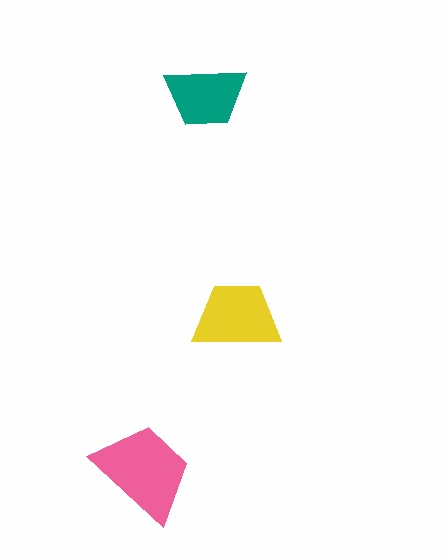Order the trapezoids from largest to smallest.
the pink one, the yellow one, the teal one.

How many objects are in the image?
There are 3 objects in the image.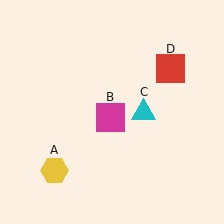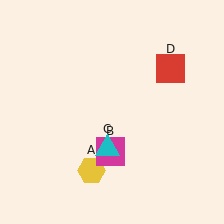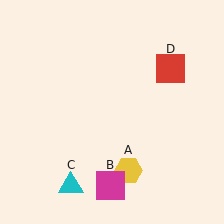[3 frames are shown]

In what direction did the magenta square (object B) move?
The magenta square (object B) moved down.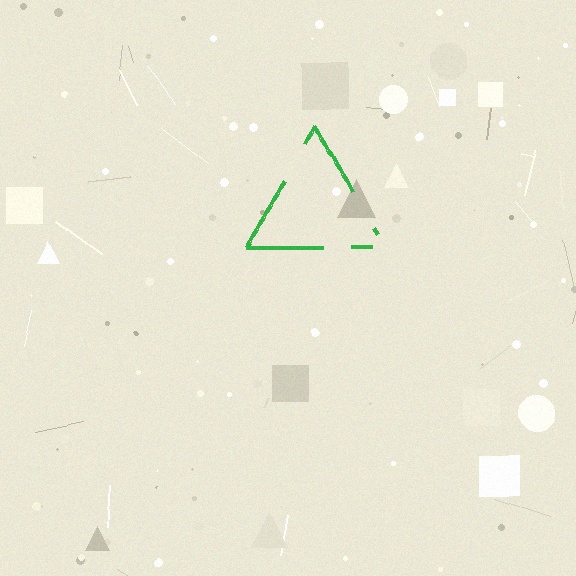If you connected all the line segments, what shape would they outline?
They would outline a triangle.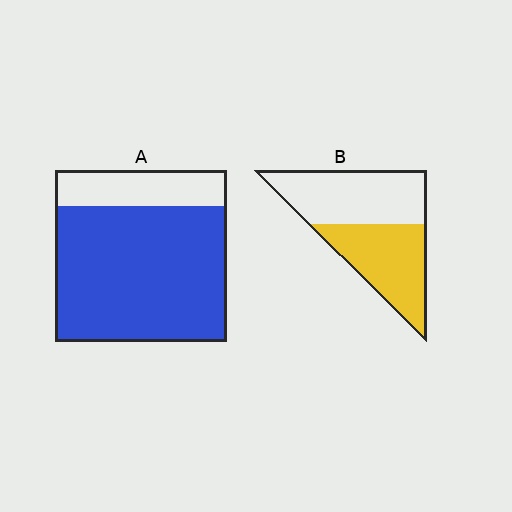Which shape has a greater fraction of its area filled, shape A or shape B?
Shape A.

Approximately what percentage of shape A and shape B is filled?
A is approximately 80% and B is approximately 45%.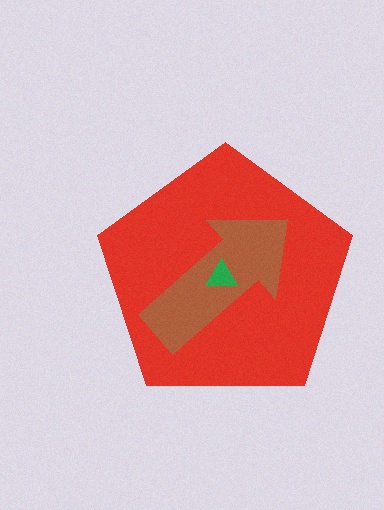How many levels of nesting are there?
3.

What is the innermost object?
The green triangle.